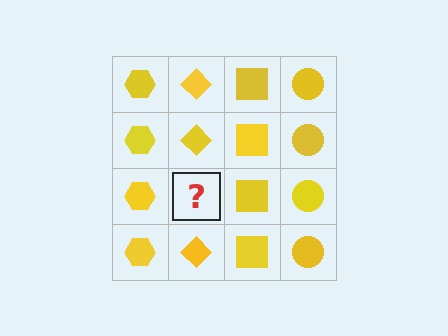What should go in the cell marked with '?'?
The missing cell should contain a yellow diamond.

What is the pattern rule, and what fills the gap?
The rule is that each column has a consistent shape. The gap should be filled with a yellow diamond.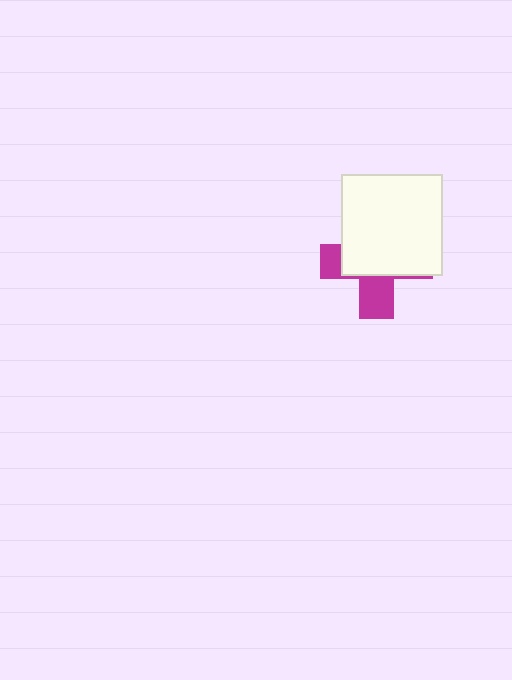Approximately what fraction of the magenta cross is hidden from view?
Roughly 63% of the magenta cross is hidden behind the white square.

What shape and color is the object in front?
The object in front is a white square.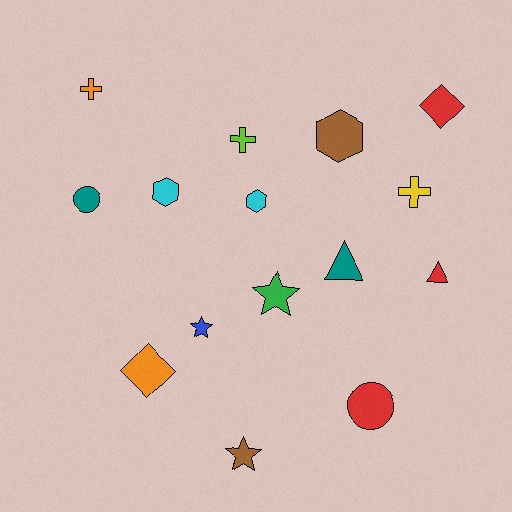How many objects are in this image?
There are 15 objects.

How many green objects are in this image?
There is 1 green object.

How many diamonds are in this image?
There are 2 diamonds.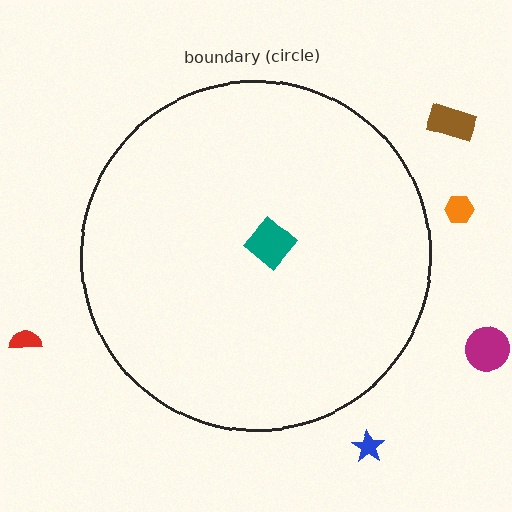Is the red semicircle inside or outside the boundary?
Outside.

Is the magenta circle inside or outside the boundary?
Outside.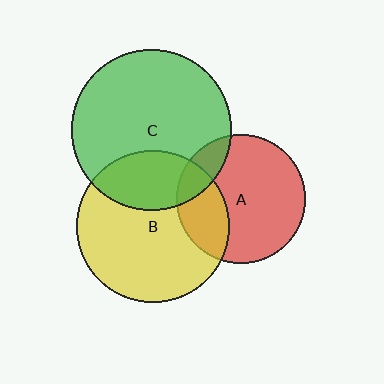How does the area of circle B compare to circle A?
Approximately 1.4 times.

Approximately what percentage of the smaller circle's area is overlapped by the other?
Approximately 30%.